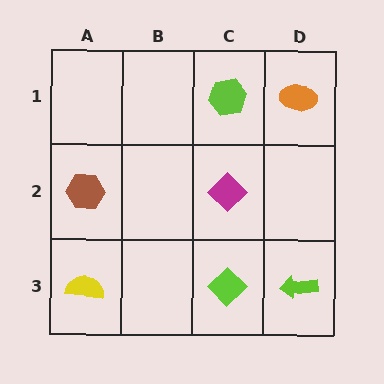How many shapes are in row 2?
2 shapes.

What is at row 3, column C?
A lime diamond.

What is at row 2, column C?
A magenta diamond.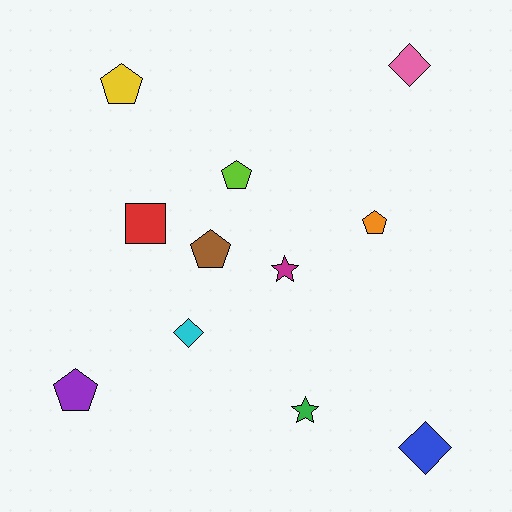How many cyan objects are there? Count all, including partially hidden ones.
There is 1 cyan object.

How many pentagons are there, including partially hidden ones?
There are 5 pentagons.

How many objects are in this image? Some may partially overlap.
There are 11 objects.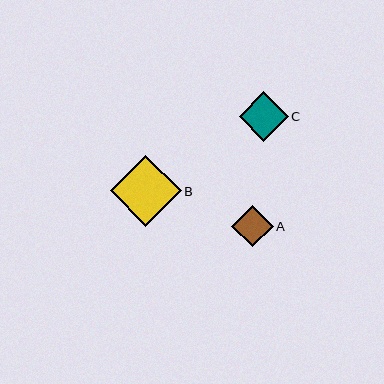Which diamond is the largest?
Diamond B is the largest with a size of approximately 71 pixels.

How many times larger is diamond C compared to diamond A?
Diamond C is approximately 1.2 times the size of diamond A.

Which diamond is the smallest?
Diamond A is the smallest with a size of approximately 41 pixels.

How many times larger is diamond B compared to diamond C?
Diamond B is approximately 1.4 times the size of diamond C.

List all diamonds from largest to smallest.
From largest to smallest: B, C, A.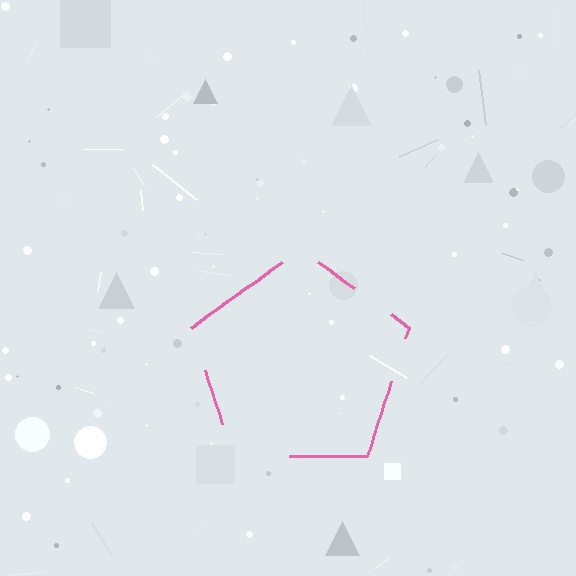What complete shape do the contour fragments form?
The contour fragments form a pentagon.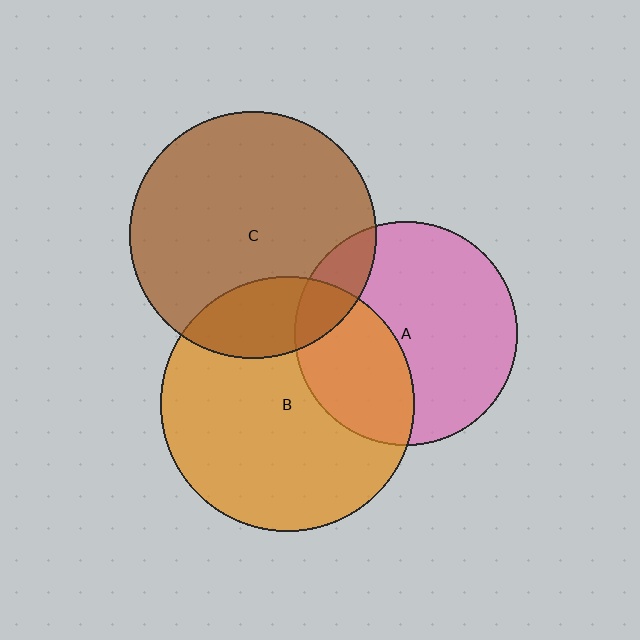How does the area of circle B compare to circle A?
Approximately 1.3 times.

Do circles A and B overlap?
Yes.